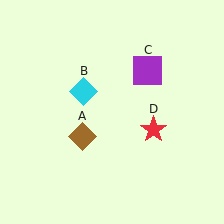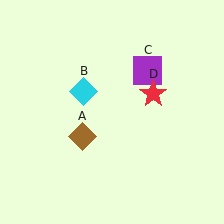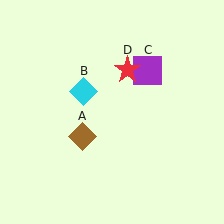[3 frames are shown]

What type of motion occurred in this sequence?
The red star (object D) rotated counterclockwise around the center of the scene.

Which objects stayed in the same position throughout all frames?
Brown diamond (object A) and cyan diamond (object B) and purple square (object C) remained stationary.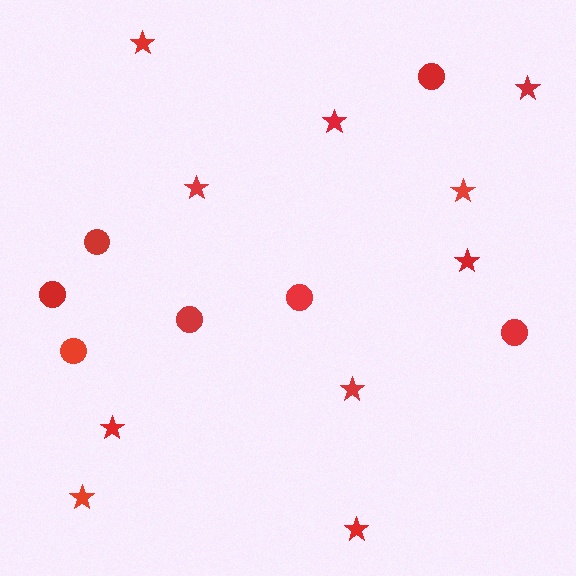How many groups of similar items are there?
There are 2 groups: one group of circles (7) and one group of stars (10).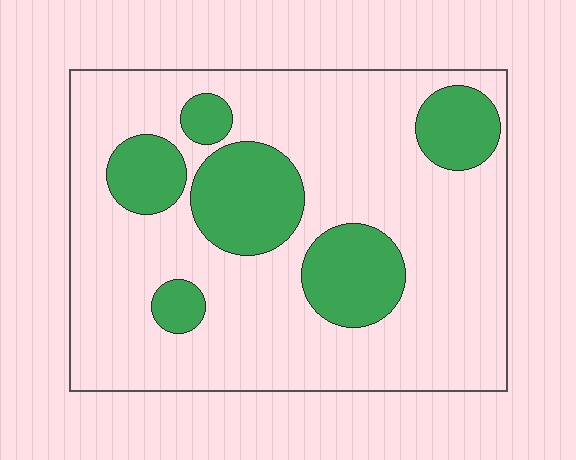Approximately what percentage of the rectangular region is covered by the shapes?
Approximately 25%.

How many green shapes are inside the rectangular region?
6.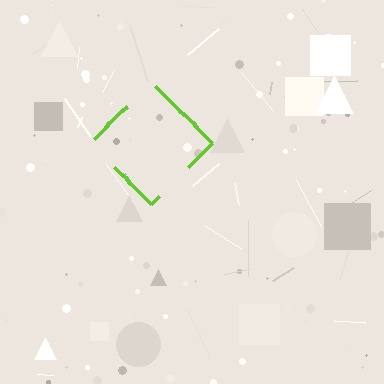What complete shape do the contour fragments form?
The contour fragments form a diamond.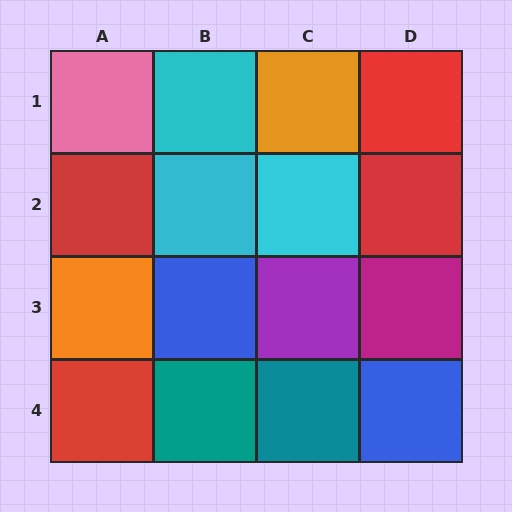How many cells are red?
4 cells are red.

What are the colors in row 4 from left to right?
Red, teal, teal, blue.